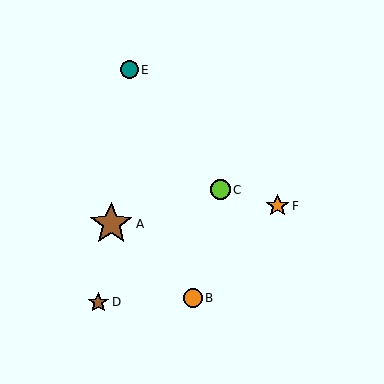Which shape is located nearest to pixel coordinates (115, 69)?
The teal circle (labeled E) at (129, 70) is nearest to that location.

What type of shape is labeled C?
Shape C is a lime circle.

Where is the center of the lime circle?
The center of the lime circle is at (220, 190).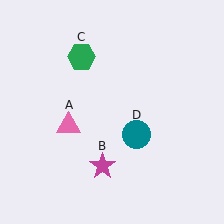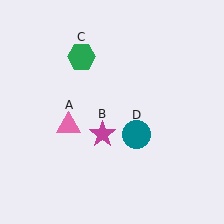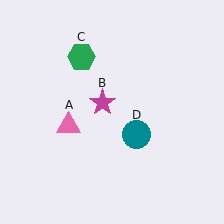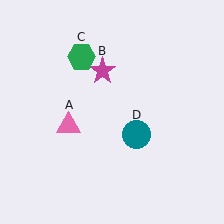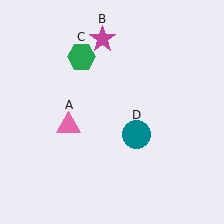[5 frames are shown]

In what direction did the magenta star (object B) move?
The magenta star (object B) moved up.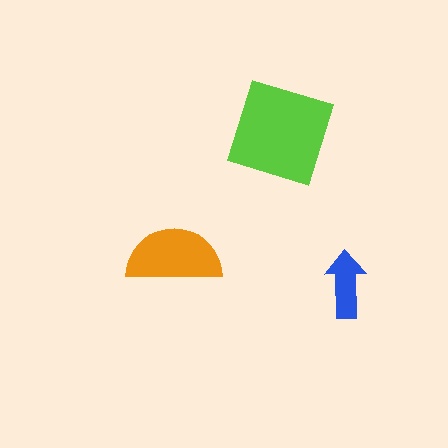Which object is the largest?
The lime diamond.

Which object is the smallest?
The blue arrow.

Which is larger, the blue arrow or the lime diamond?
The lime diamond.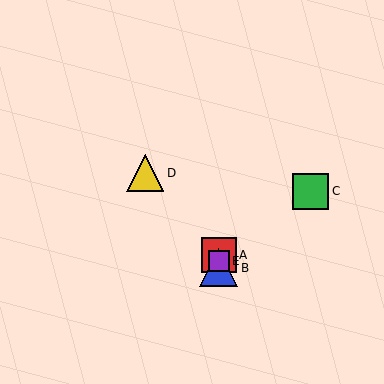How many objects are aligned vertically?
3 objects (A, B, E) are aligned vertically.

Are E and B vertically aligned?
Yes, both are at x≈219.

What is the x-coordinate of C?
Object C is at x≈311.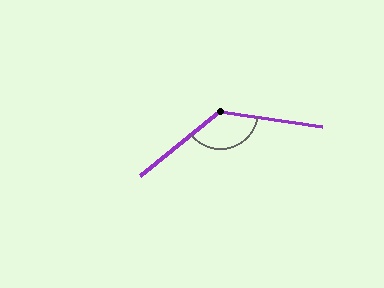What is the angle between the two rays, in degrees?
Approximately 132 degrees.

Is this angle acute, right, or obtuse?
It is obtuse.